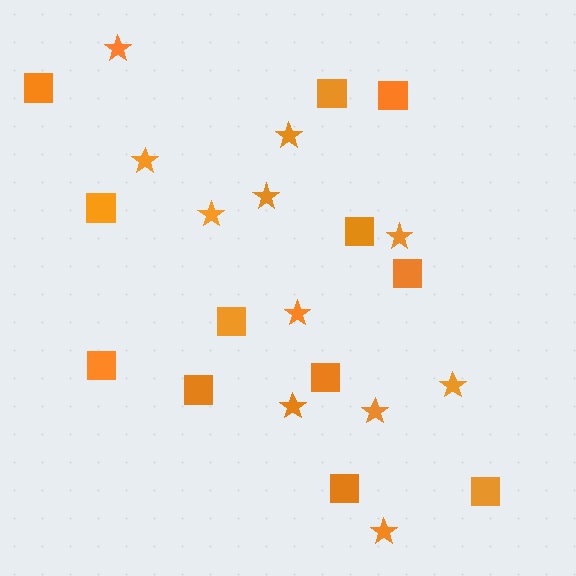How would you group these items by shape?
There are 2 groups: one group of squares (12) and one group of stars (11).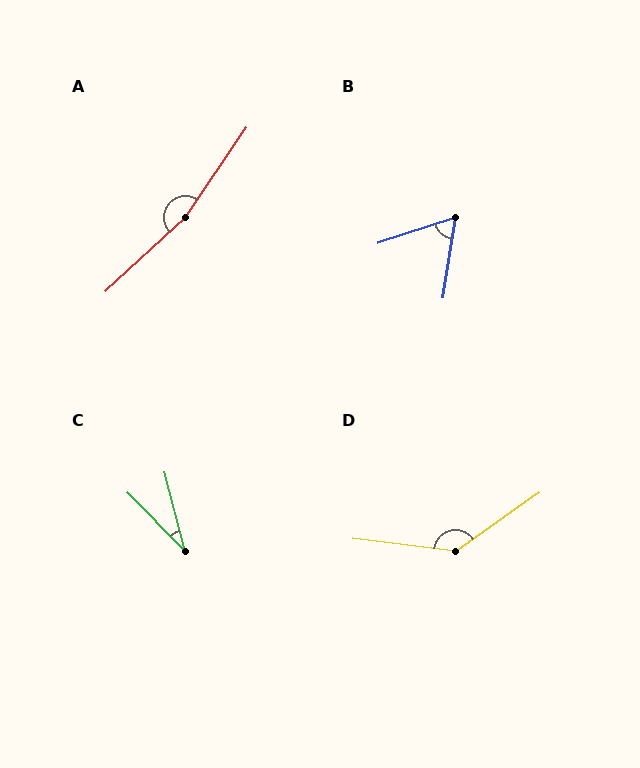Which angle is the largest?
A, at approximately 167 degrees.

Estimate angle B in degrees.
Approximately 64 degrees.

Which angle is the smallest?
C, at approximately 30 degrees.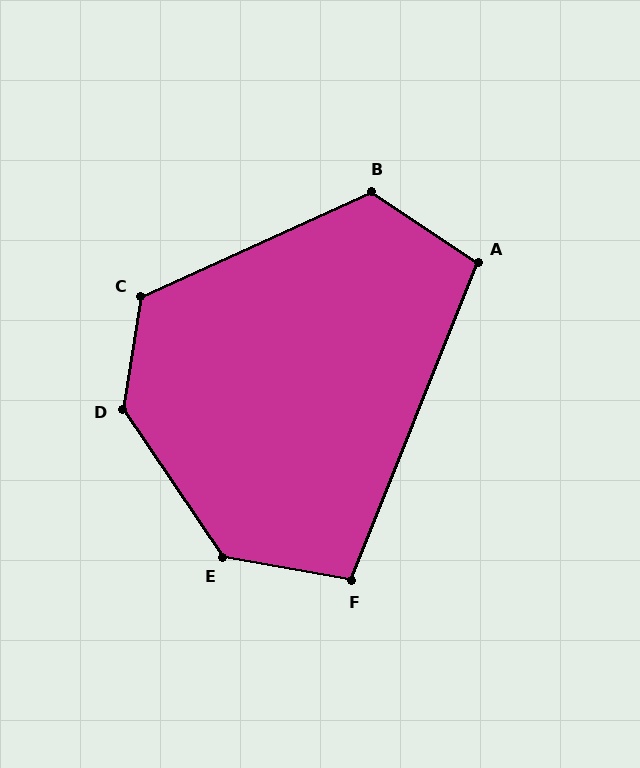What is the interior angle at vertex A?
Approximately 102 degrees (obtuse).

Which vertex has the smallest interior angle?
F, at approximately 102 degrees.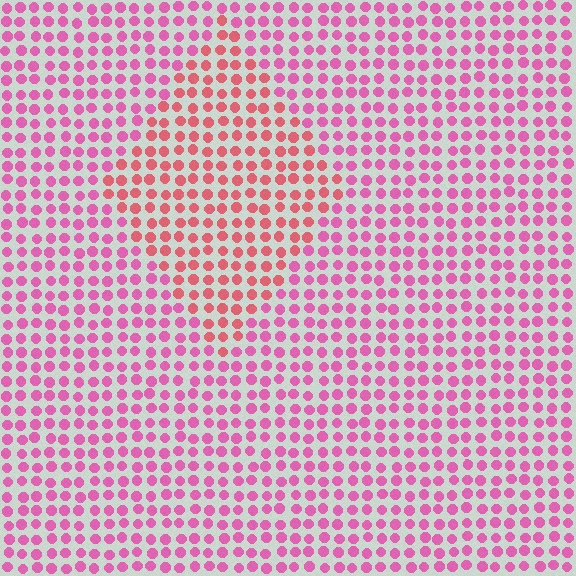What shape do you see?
I see a diamond.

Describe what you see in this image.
The image is filled with small pink elements in a uniform arrangement. A diamond-shaped region is visible where the elements are tinted to a slightly different hue, forming a subtle color boundary.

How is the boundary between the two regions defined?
The boundary is defined purely by a slight shift in hue (about 30 degrees). Spacing, size, and orientation are identical on both sides.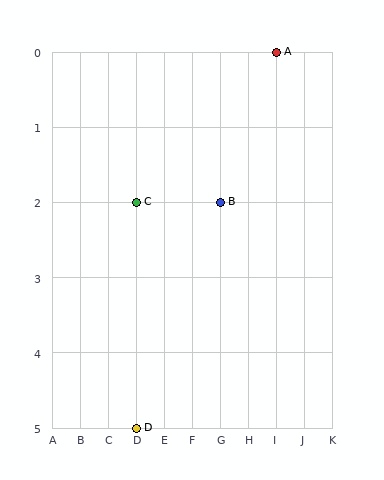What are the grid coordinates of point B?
Point B is at grid coordinates (G, 2).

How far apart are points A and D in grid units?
Points A and D are 5 columns and 5 rows apart (about 7.1 grid units diagonally).